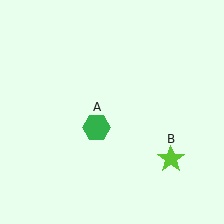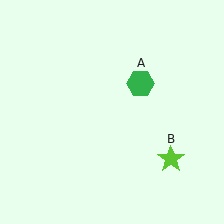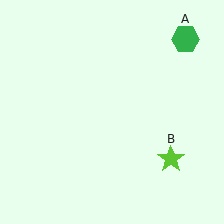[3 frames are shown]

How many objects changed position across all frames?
1 object changed position: green hexagon (object A).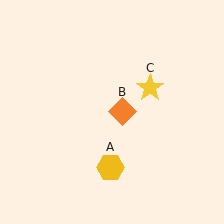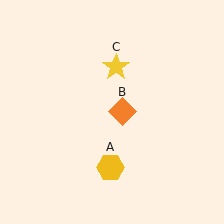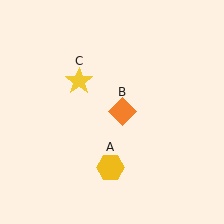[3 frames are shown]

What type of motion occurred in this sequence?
The yellow star (object C) rotated counterclockwise around the center of the scene.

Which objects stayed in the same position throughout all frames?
Yellow hexagon (object A) and orange diamond (object B) remained stationary.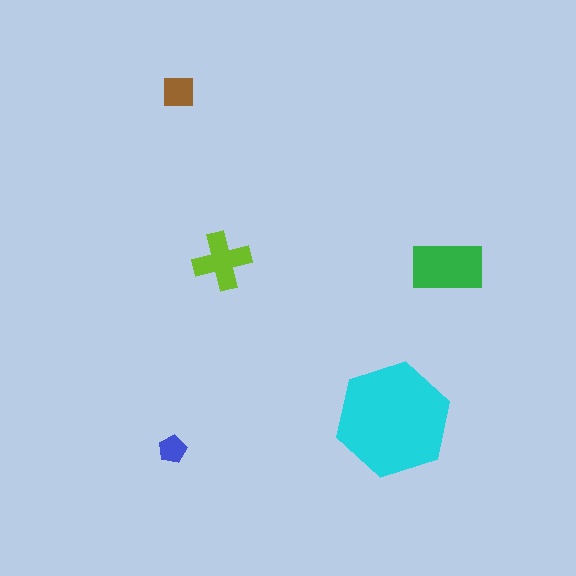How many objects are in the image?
There are 5 objects in the image.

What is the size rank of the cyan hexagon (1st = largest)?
1st.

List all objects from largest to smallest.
The cyan hexagon, the green rectangle, the lime cross, the brown square, the blue pentagon.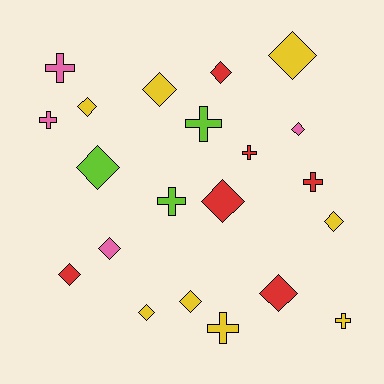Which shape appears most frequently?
Diamond, with 13 objects.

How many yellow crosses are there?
There are 2 yellow crosses.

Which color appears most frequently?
Yellow, with 8 objects.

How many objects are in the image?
There are 21 objects.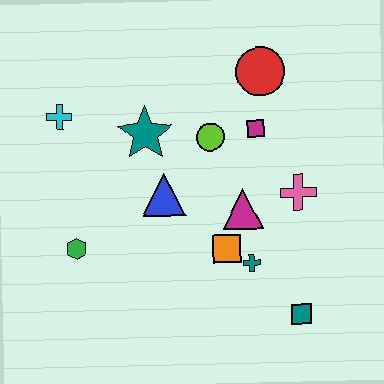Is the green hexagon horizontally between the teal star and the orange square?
No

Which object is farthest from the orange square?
The cyan cross is farthest from the orange square.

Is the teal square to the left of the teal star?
No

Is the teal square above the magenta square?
No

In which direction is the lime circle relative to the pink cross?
The lime circle is to the left of the pink cross.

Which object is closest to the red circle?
The magenta square is closest to the red circle.